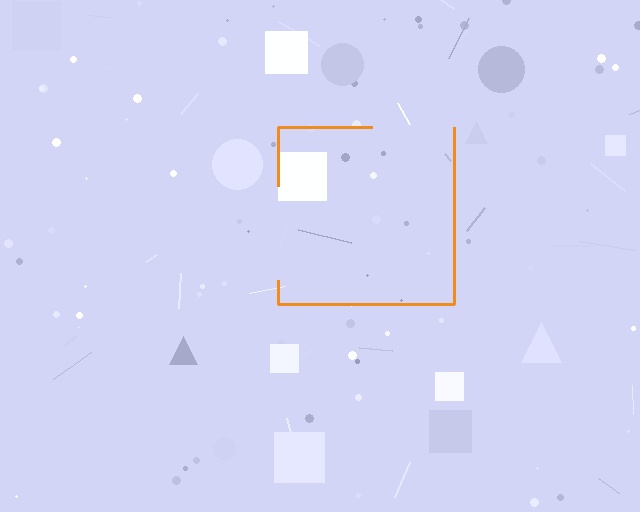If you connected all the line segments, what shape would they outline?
They would outline a square.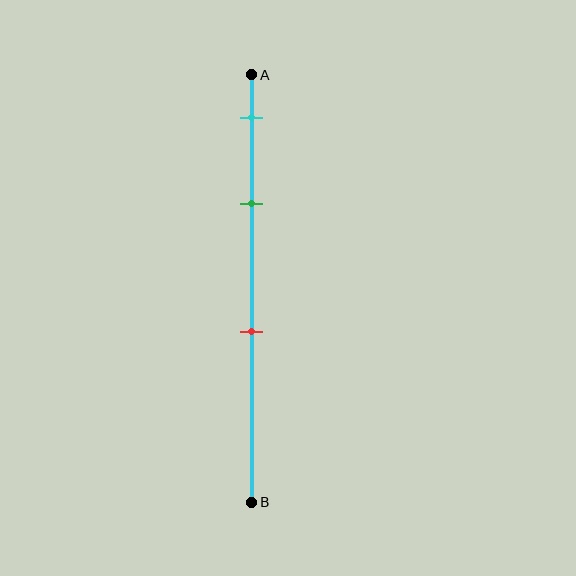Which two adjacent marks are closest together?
The cyan and green marks are the closest adjacent pair.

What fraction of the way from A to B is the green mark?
The green mark is approximately 30% (0.3) of the way from A to B.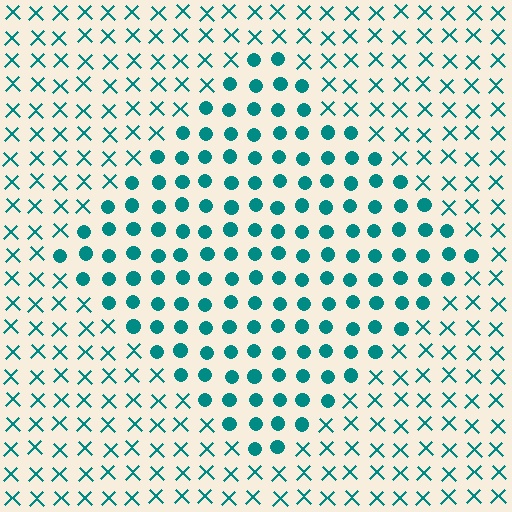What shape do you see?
I see a diamond.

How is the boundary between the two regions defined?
The boundary is defined by a change in element shape: circles inside vs. X marks outside. All elements share the same color and spacing.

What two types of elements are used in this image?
The image uses circles inside the diamond region and X marks outside it.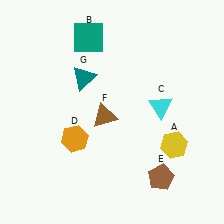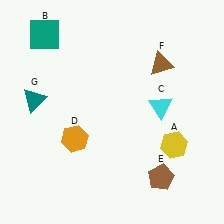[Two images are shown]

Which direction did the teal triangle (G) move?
The teal triangle (G) moved left.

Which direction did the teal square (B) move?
The teal square (B) moved left.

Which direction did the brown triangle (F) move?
The brown triangle (F) moved right.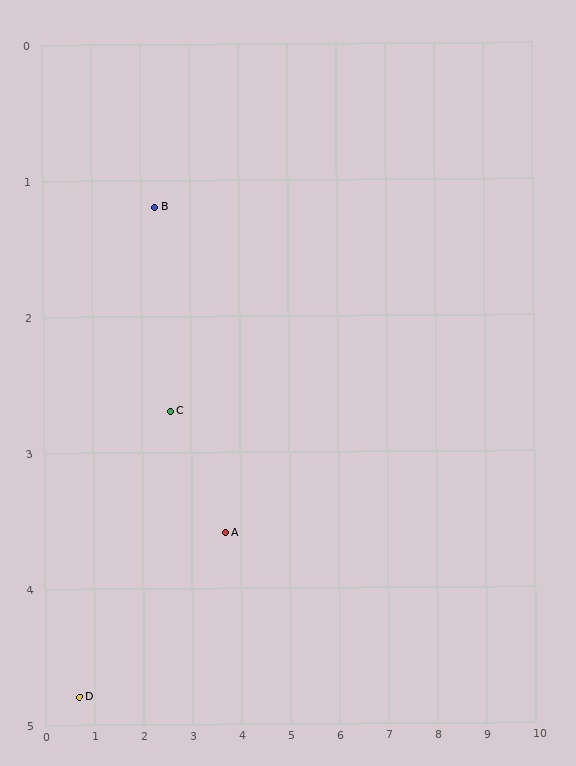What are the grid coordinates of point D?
Point D is at approximately (0.7, 4.8).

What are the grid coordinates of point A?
Point A is at approximately (3.7, 3.6).